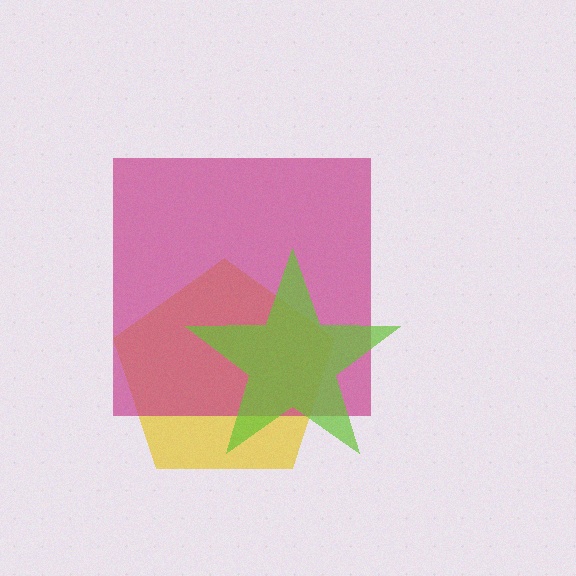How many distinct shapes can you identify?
There are 3 distinct shapes: a yellow pentagon, a magenta square, a lime star.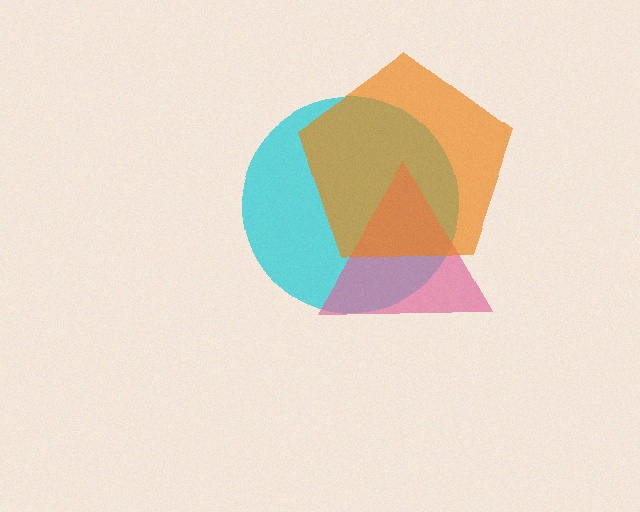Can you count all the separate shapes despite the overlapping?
Yes, there are 3 separate shapes.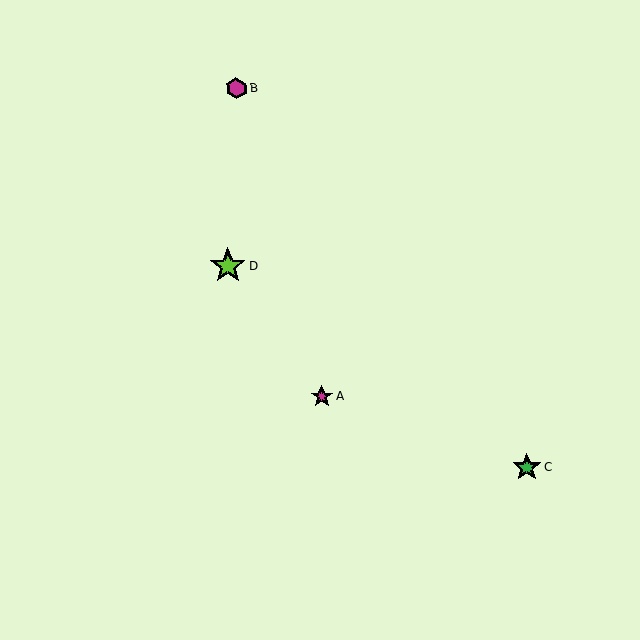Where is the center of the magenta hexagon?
The center of the magenta hexagon is at (236, 88).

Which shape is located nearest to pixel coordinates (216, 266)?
The lime star (labeled D) at (228, 266) is nearest to that location.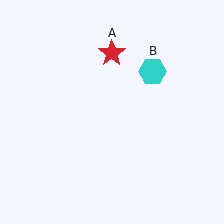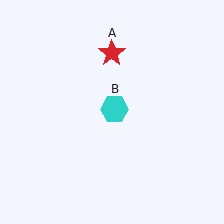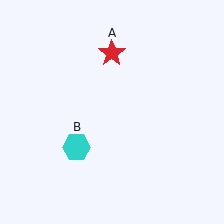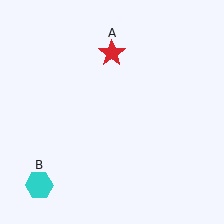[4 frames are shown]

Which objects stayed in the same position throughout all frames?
Red star (object A) remained stationary.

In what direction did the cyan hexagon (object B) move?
The cyan hexagon (object B) moved down and to the left.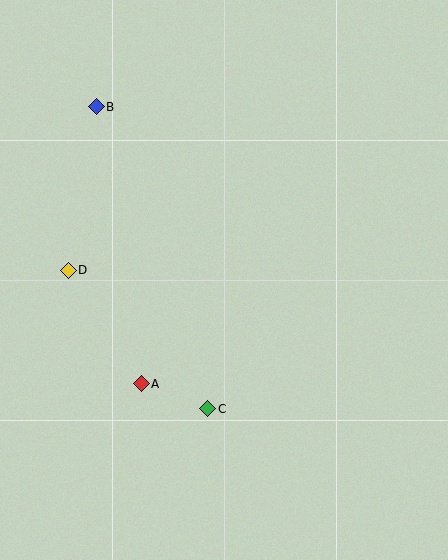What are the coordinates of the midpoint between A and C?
The midpoint between A and C is at (174, 396).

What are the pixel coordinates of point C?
Point C is at (208, 409).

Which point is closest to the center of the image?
Point C at (208, 409) is closest to the center.